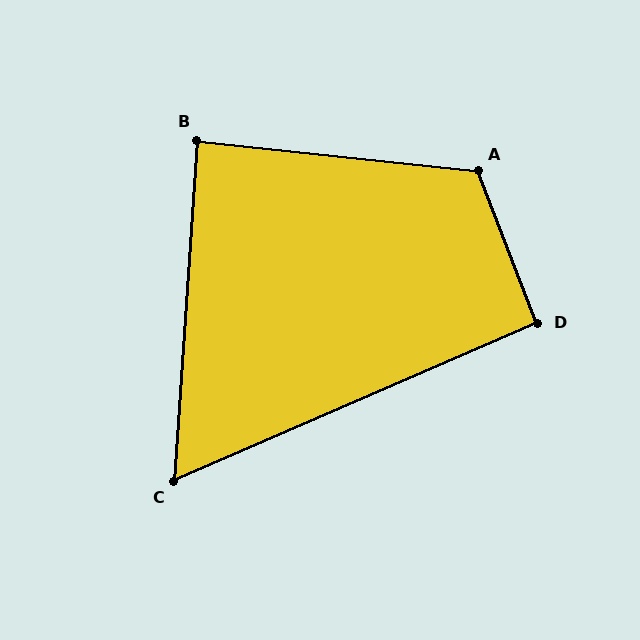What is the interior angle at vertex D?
Approximately 92 degrees (approximately right).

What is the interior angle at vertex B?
Approximately 88 degrees (approximately right).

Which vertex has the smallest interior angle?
C, at approximately 63 degrees.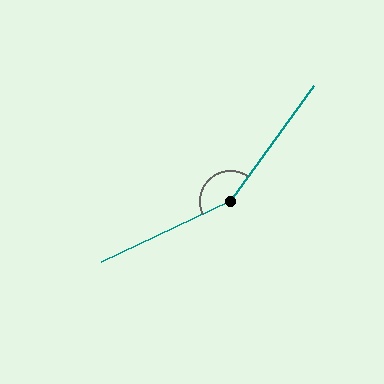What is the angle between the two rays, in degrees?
Approximately 151 degrees.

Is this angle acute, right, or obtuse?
It is obtuse.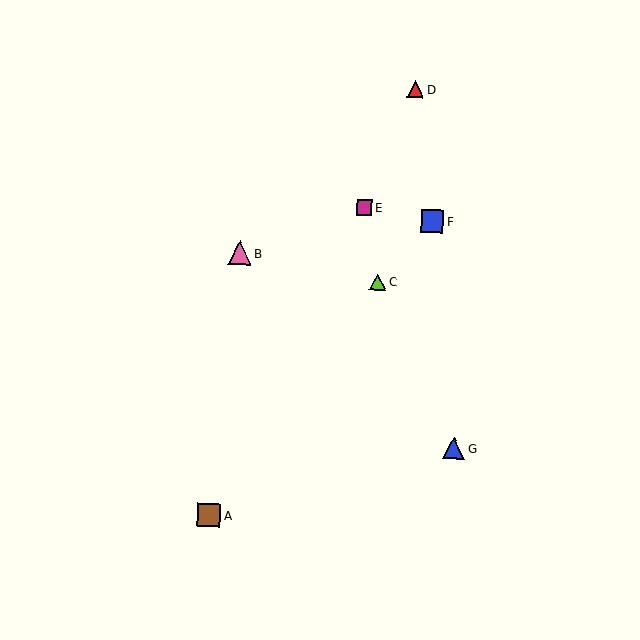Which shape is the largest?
The pink triangle (labeled B) is the largest.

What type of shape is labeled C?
Shape C is a lime triangle.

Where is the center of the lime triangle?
The center of the lime triangle is at (378, 282).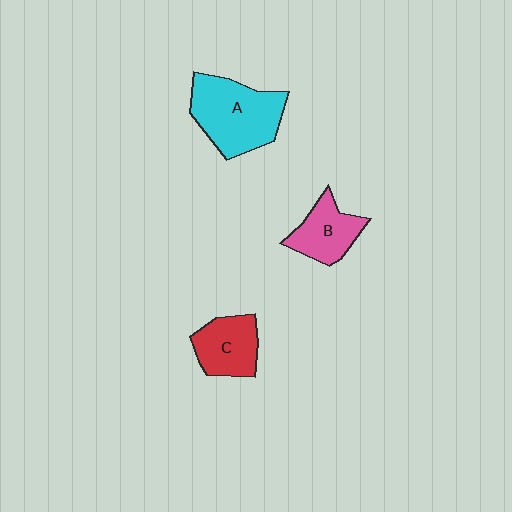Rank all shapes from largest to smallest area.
From largest to smallest: A (cyan), C (red), B (pink).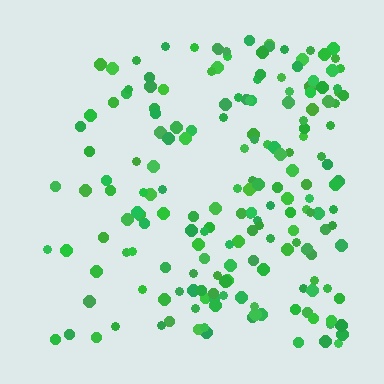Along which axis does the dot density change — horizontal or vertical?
Horizontal.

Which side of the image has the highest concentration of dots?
The right.